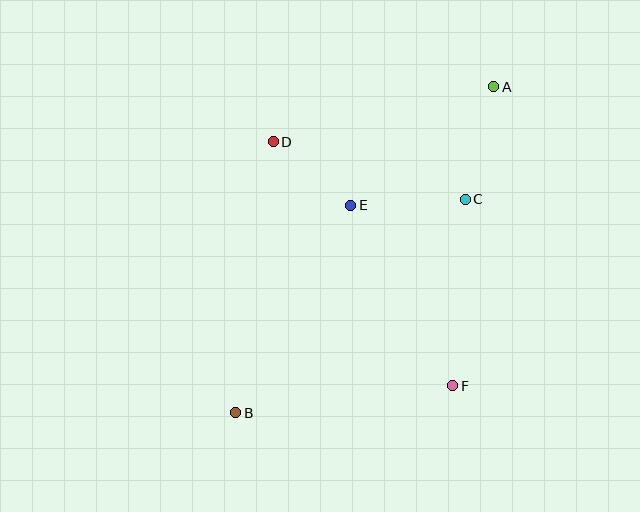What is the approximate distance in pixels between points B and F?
The distance between B and F is approximately 218 pixels.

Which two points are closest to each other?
Points D and E are closest to each other.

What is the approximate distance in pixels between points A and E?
The distance between A and E is approximately 186 pixels.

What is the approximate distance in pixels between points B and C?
The distance between B and C is approximately 313 pixels.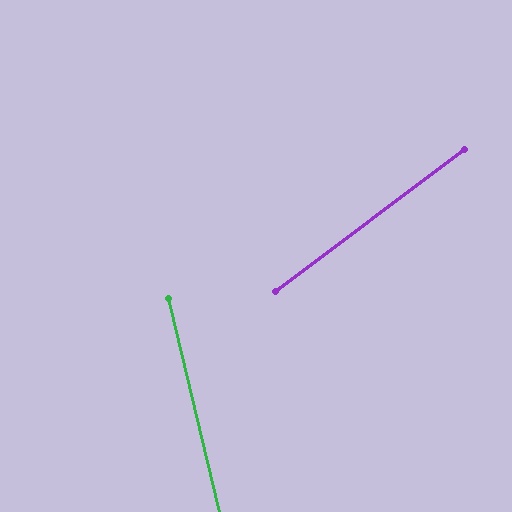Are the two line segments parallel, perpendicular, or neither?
Neither parallel nor perpendicular — they differ by about 66°.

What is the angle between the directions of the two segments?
Approximately 66 degrees.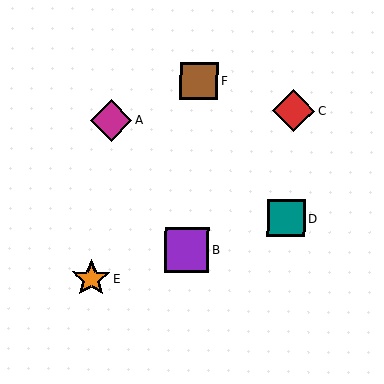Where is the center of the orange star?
The center of the orange star is at (91, 278).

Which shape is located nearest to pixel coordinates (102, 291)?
The orange star (labeled E) at (91, 278) is nearest to that location.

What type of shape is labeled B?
Shape B is a purple square.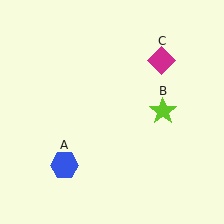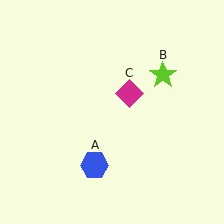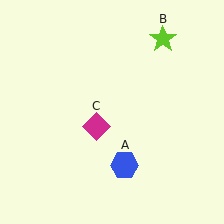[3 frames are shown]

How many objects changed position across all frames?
3 objects changed position: blue hexagon (object A), lime star (object B), magenta diamond (object C).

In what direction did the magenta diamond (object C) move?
The magenta diamond (object C) moved down and to the left.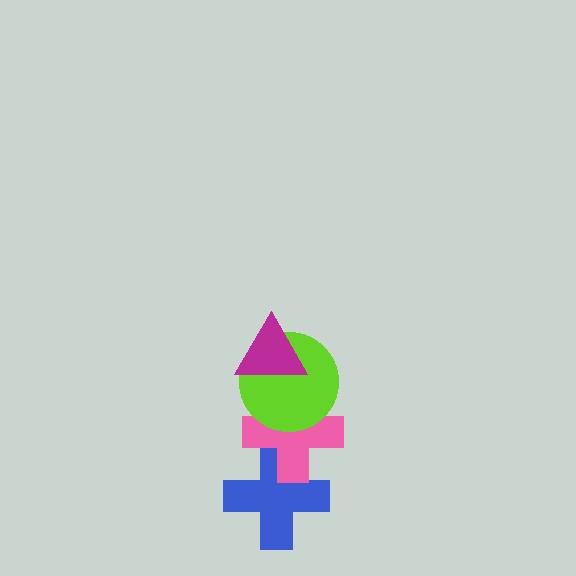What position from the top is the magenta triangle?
The magenta triangle is 1st from the top.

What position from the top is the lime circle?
The lime circle is 2nd from the top.